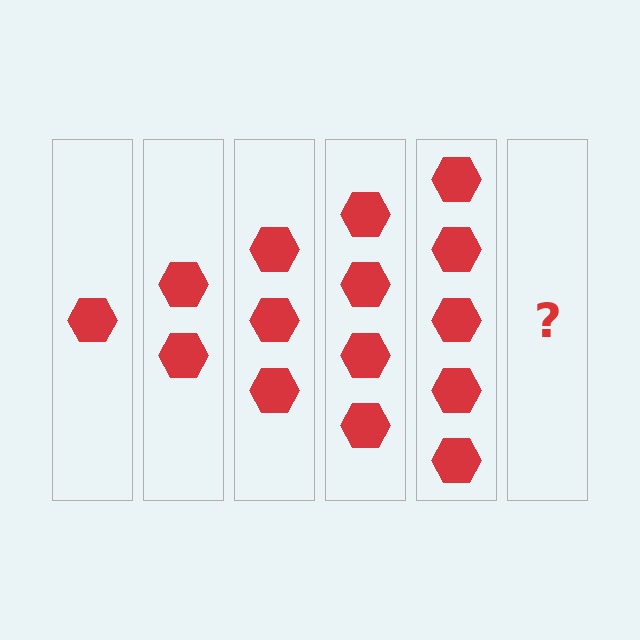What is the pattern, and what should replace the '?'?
The pattern is that each step adds one more hexagon. The '?' should be 6 hexagons.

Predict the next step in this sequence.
The next step is 6 hexagons.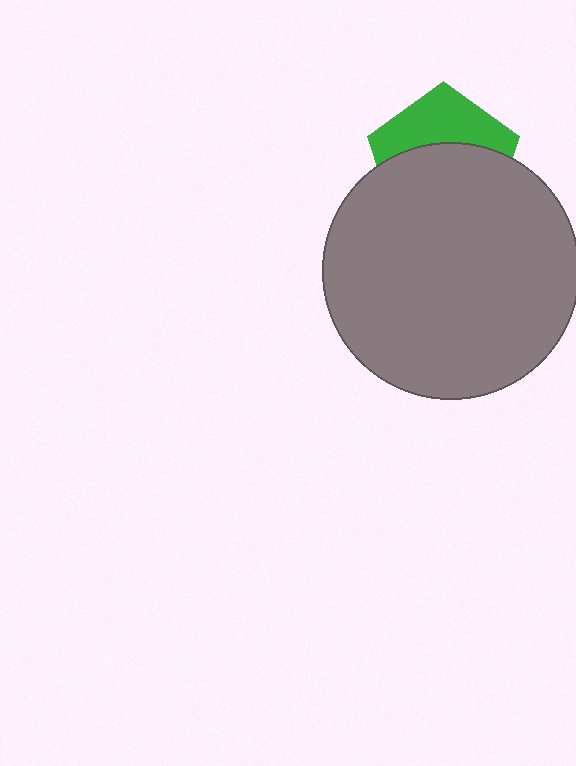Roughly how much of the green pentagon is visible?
A small part of it is visible (roughly 40%).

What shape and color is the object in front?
The object in front is a gray circle.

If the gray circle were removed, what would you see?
You would see the complete green pentagon.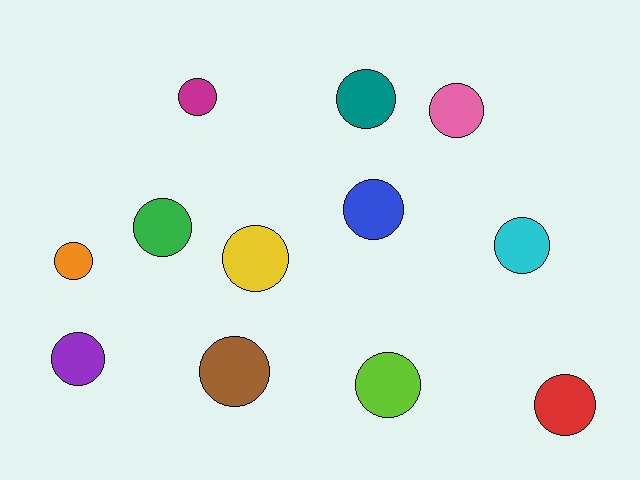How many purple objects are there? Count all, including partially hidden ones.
There is 1 purple object.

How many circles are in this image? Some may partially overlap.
There are 12 circles.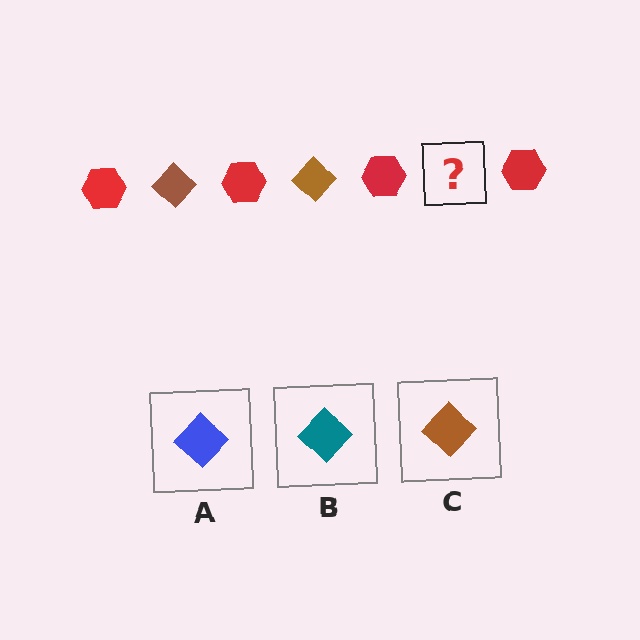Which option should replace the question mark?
Option C.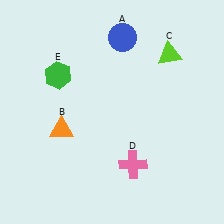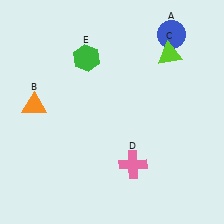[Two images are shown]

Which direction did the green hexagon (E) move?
The green hexagon (E) moved right.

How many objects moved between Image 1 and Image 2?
3 objects moved between the two images.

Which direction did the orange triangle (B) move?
The orange triangle (B) moved left.